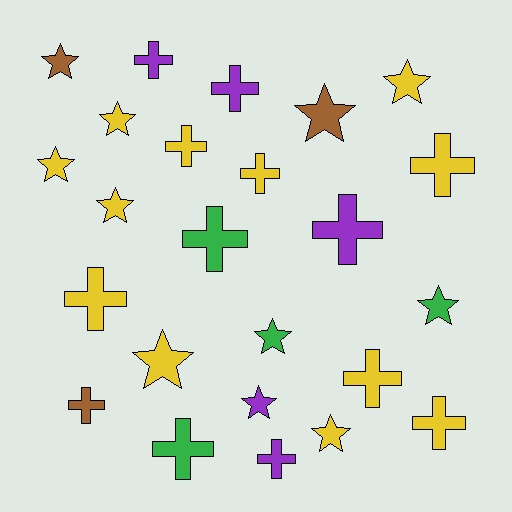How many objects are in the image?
There are 24 objects.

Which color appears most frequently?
Yellow, with 12 objects.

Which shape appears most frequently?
Cross, with 13 objects.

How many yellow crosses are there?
There are 6 yellow crosses.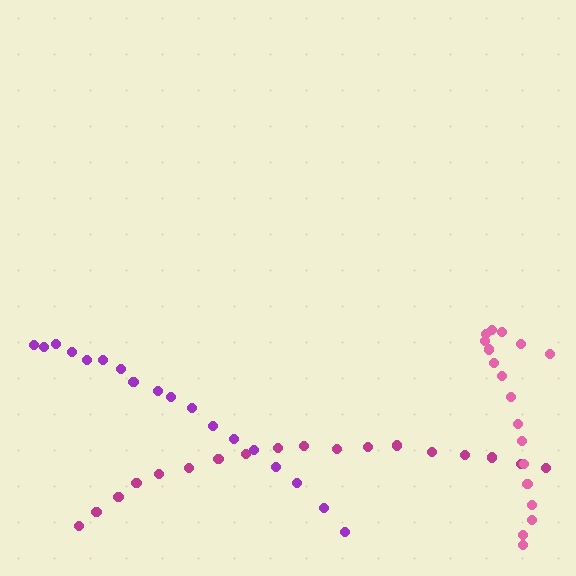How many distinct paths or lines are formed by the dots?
There are 3 distinct paths.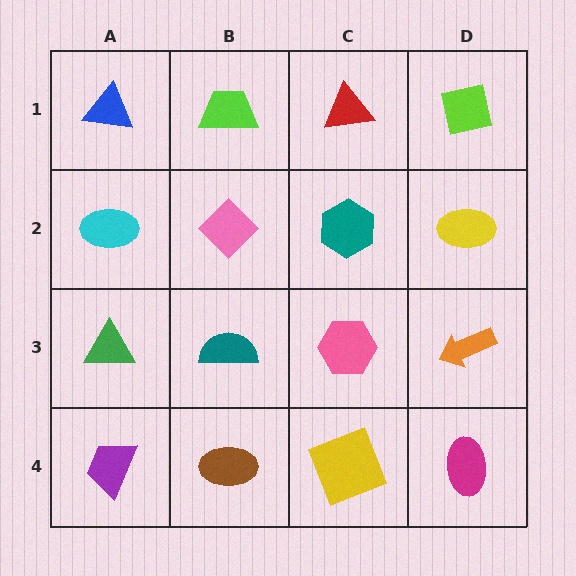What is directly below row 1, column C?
A teal hexagon.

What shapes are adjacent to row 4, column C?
A pink hexagon (row 3, column C), a brown ellipse (row 4, column B), a magenta ellipse (row 4, column D).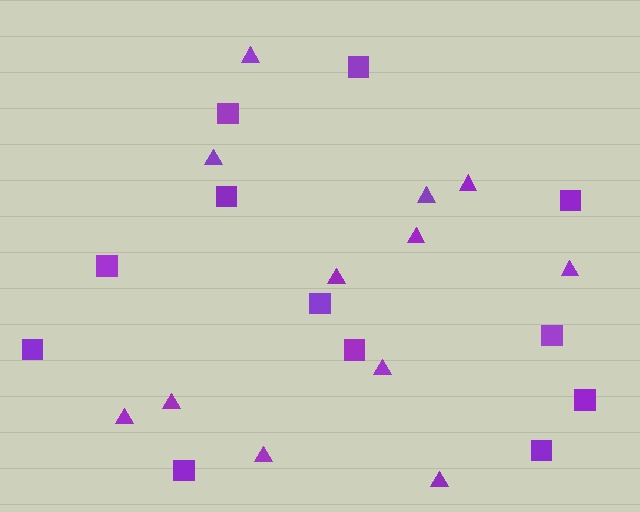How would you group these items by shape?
There are 2 groups: one group of squares (12) and one group of triangles (12).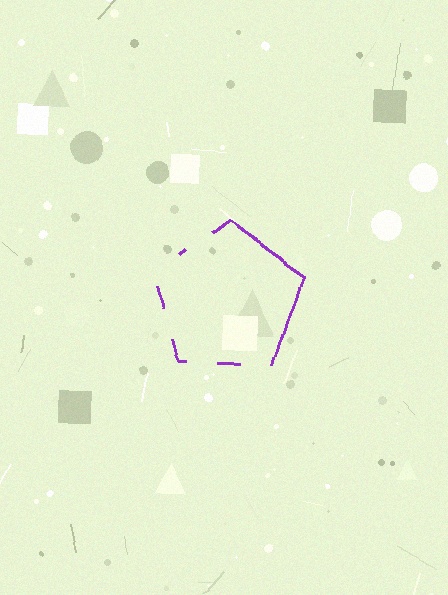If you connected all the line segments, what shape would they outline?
They would outline a pentagon.